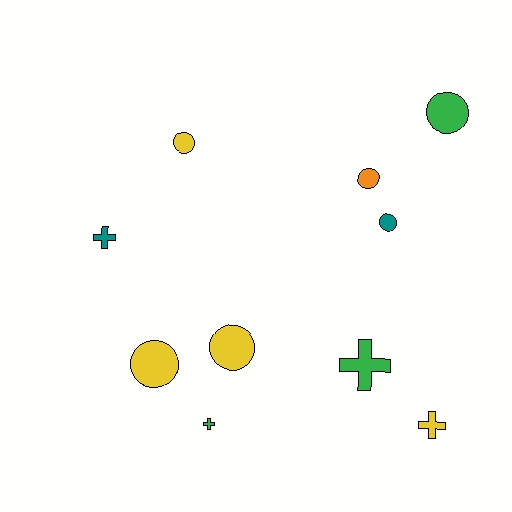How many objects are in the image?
There are 10 objects.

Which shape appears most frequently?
Circle, with 6 objects.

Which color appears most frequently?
Yellow, with 4 objects.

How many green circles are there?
There is 1 green circle.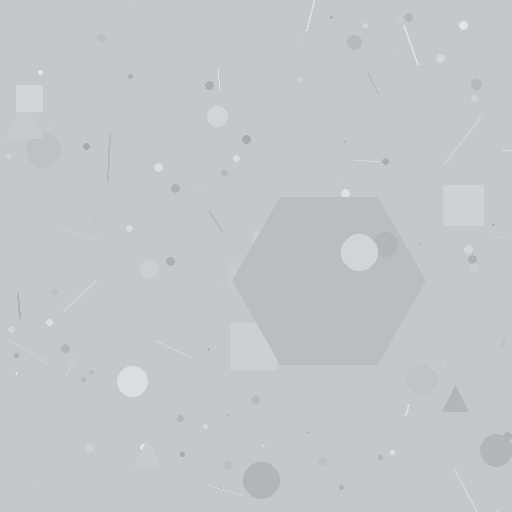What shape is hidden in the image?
A hexagon is hidden in the image.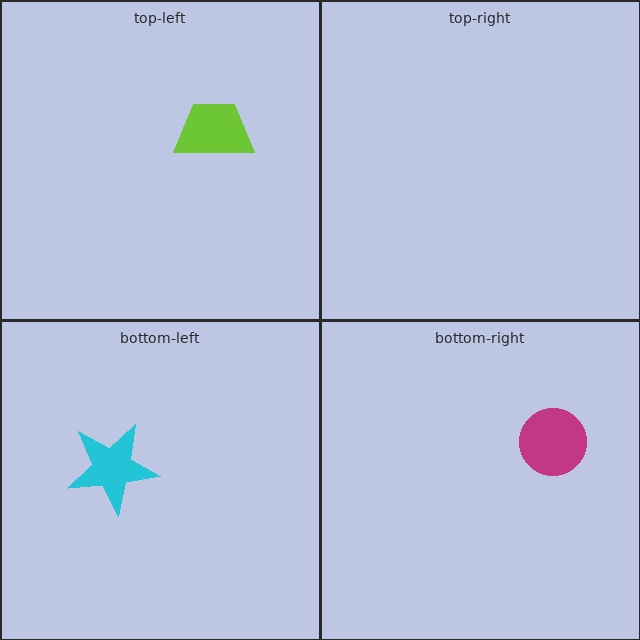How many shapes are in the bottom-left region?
1.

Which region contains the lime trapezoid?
The top-left region.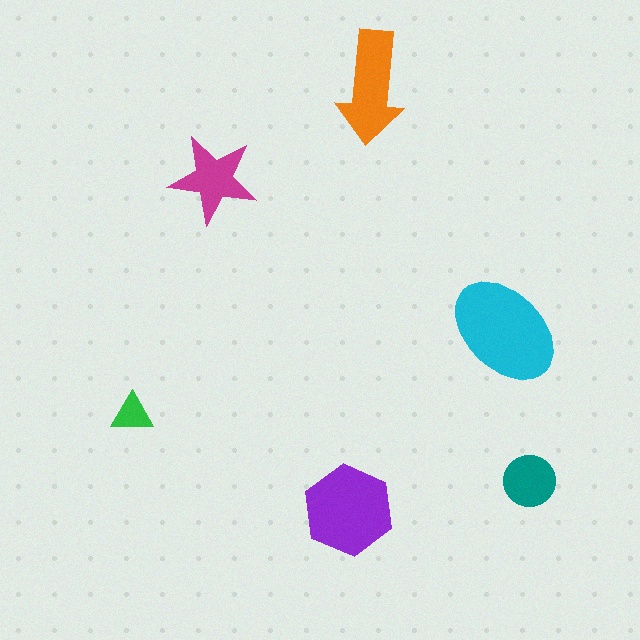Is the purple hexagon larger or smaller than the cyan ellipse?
Smaller.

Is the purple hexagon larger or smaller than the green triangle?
Larger.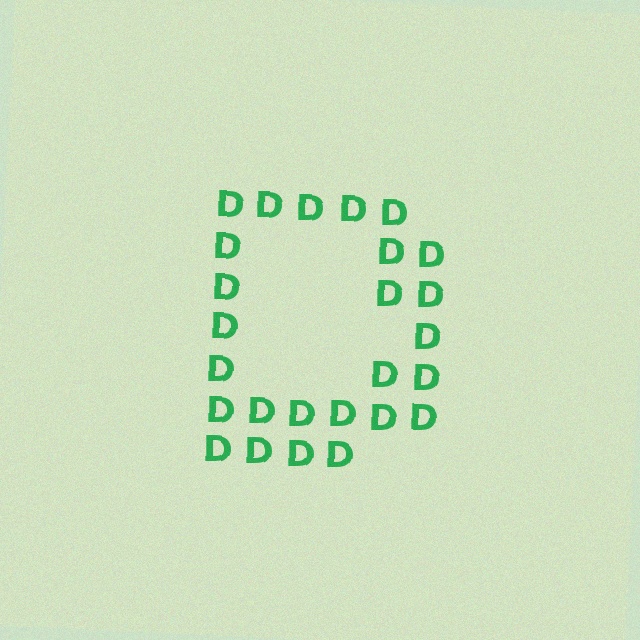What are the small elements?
The small elements are letter D's.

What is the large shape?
The large shape is the letter D.